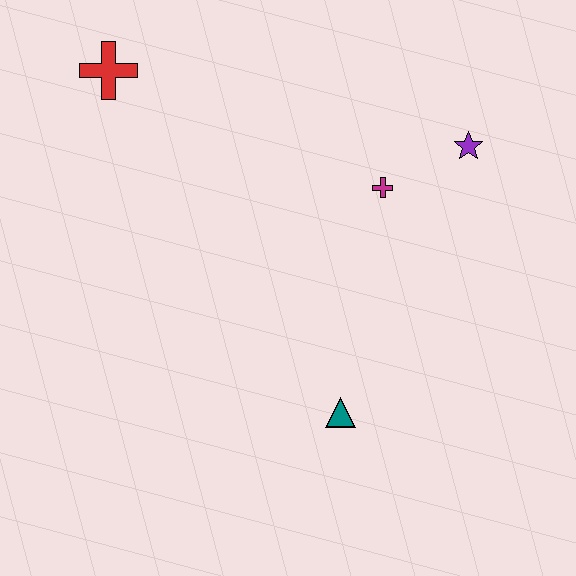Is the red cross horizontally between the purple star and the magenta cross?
No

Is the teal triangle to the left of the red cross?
No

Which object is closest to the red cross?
The magenta cross is closest to the red cross.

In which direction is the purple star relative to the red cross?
The purple star is to the right of the red cross.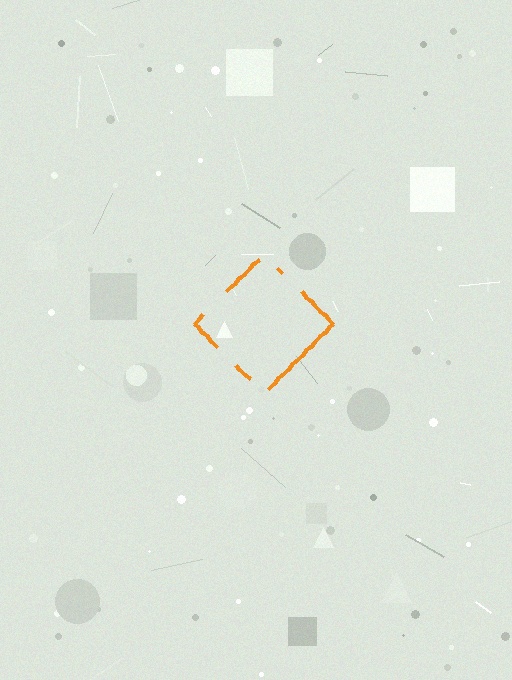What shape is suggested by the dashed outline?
The dashed outline suggests a diamond.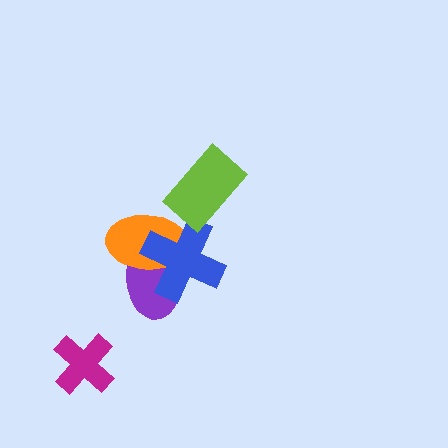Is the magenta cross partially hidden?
No, no other shape covers it.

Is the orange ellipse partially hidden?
Yes, it is partially covered by another shape.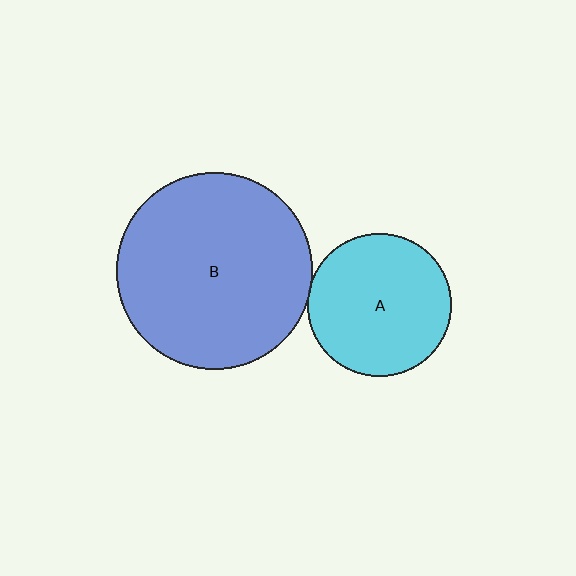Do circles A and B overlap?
Yes.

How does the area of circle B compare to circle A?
Approximately 1.9 times.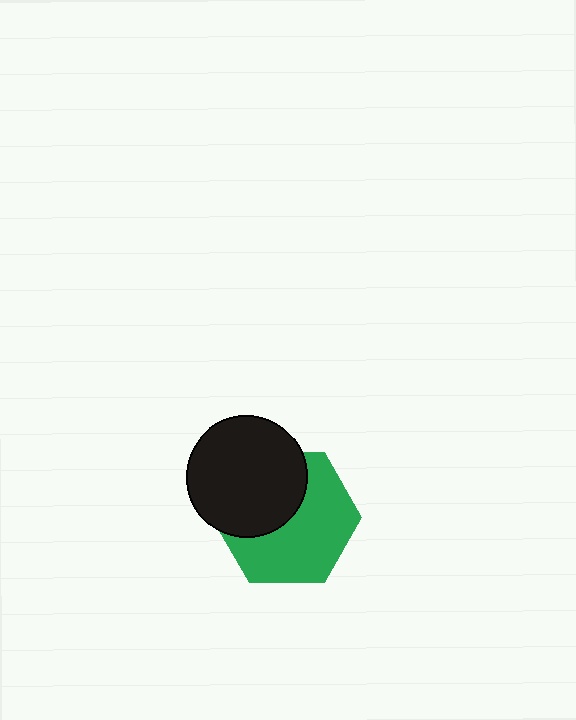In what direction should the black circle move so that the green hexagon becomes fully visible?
The black circle should move toward the upper-left. That is the shortest direction to clear the overlap and leave the green hexagon fully visible.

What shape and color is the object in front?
The object in front is a black circle.